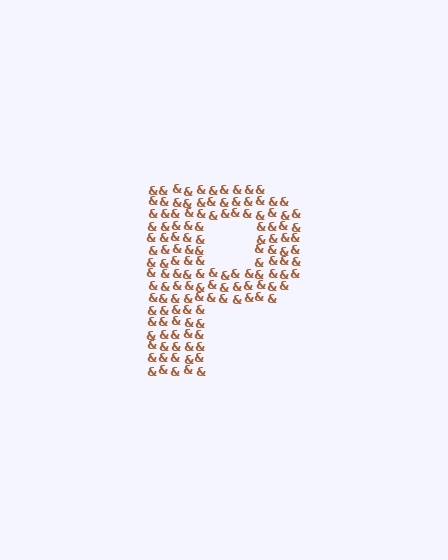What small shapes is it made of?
It is made of small ampersands.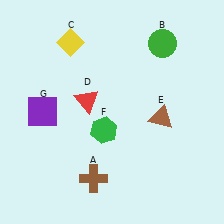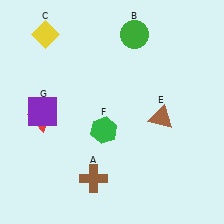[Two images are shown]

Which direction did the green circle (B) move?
The green circle (B) moved left.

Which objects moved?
The objects that moved are: the green circle (B), the yellow diamond (C), the red triangle (D).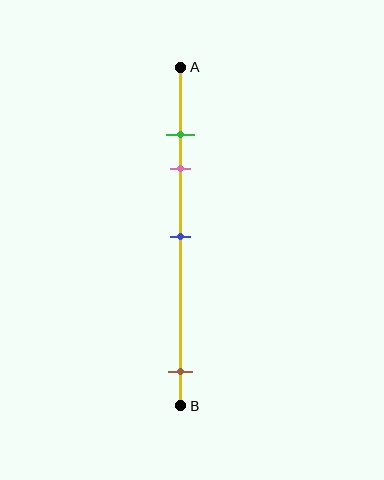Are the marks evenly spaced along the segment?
No, the marks are not evenly spaced.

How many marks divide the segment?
There are 4 marks dividing the segment.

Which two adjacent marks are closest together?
The green and pink marks are the closest adjacent pair.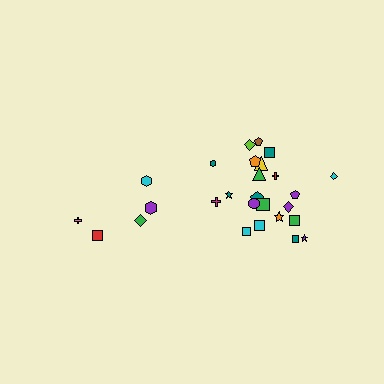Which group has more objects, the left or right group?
The right group.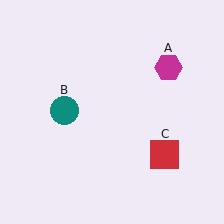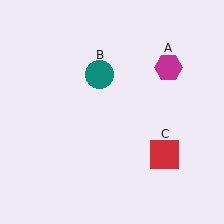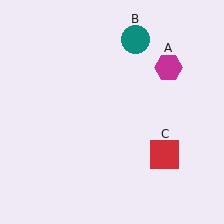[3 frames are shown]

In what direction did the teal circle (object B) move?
The teal circle (object B) moved up and to the right.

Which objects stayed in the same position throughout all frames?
Magenta hexagon (object A) and red square (object C) remained stationary.